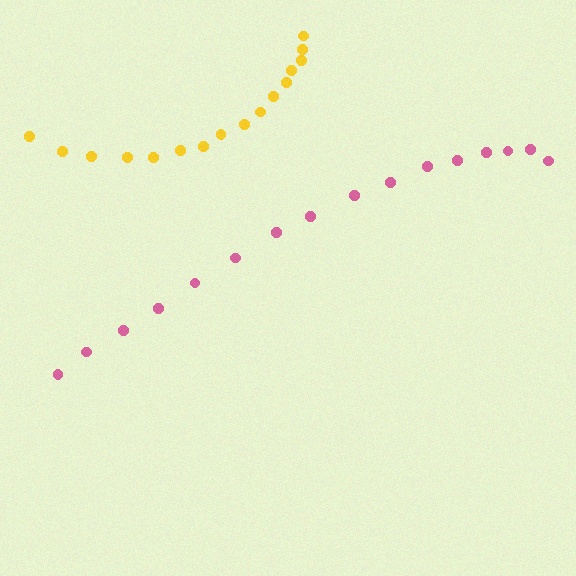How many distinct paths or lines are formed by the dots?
There are 2 distinct paths.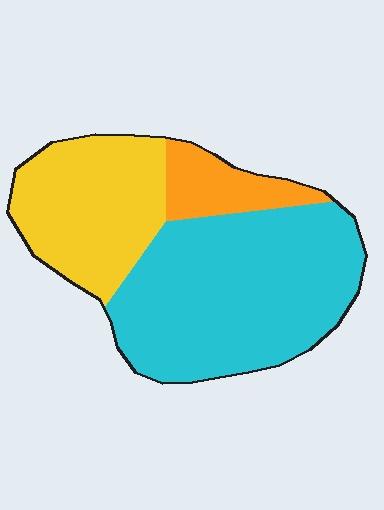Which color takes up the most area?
Cyan, at roughly 55%.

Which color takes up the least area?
Orange, at roughly 10%.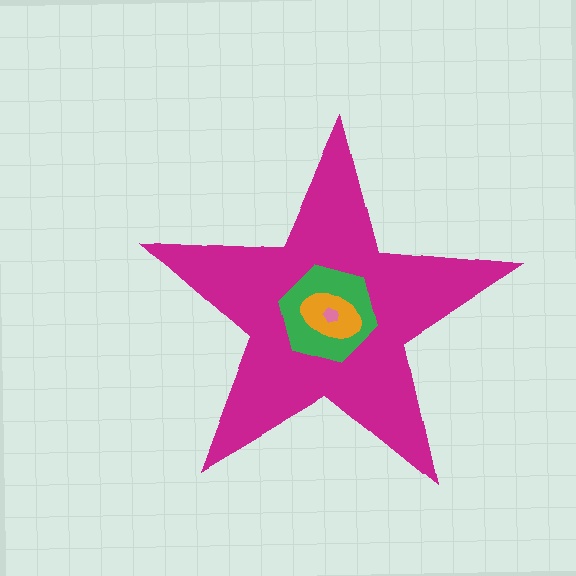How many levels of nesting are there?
4.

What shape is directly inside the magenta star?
The green hexagon.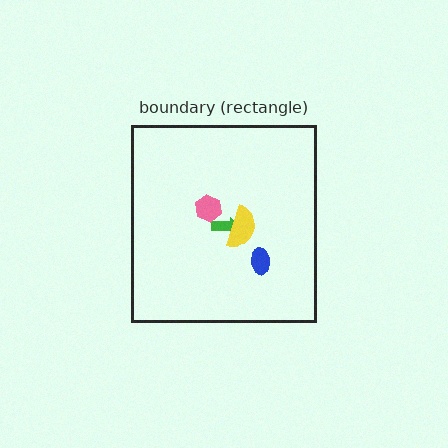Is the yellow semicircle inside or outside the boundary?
Inside.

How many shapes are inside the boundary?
4 inside, 0 outside.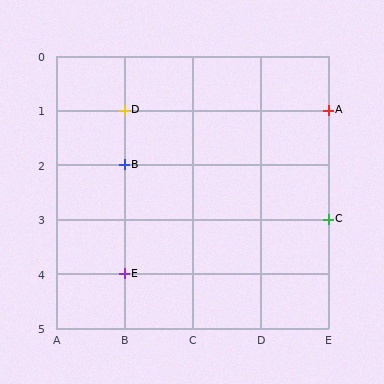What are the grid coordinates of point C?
Point C is at grid coordinates (E, 3).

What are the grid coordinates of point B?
Point B is at grid coordinates (B, 2).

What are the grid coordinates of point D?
Point D is at grid coordinates (B, 1).